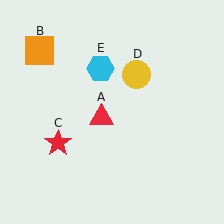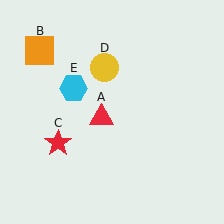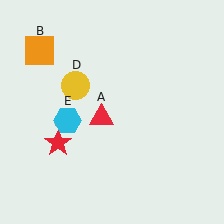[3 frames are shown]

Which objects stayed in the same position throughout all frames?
Red triangle (object A) and orange square (object B) and red star (object C) remained stationary.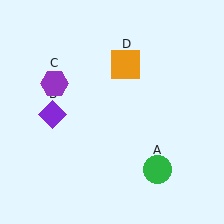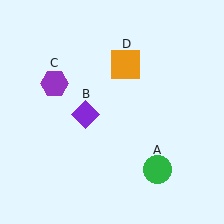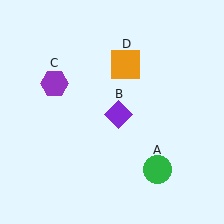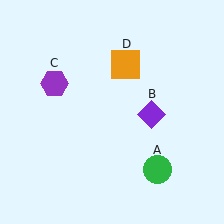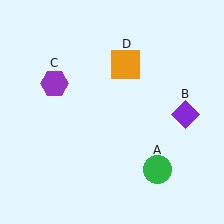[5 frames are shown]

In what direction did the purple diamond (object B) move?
The purple diamond (object B) moved right.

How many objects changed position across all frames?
1 object changed position: purple diamond (object B).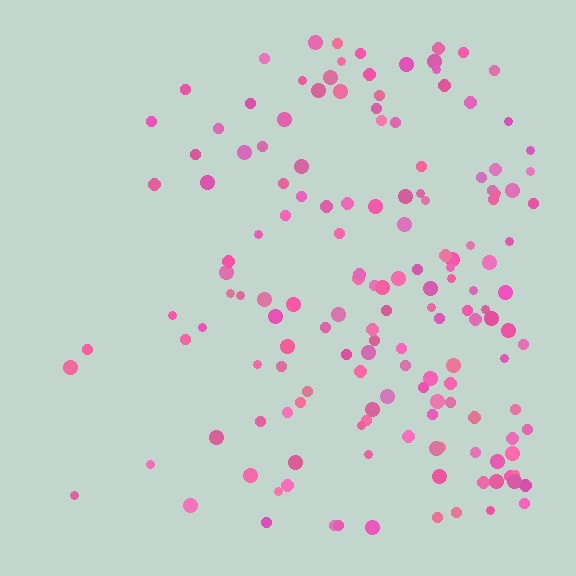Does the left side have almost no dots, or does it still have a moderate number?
Still a moderate number, just noticeably fewer than the right.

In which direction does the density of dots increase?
From left to right, with the right side densest.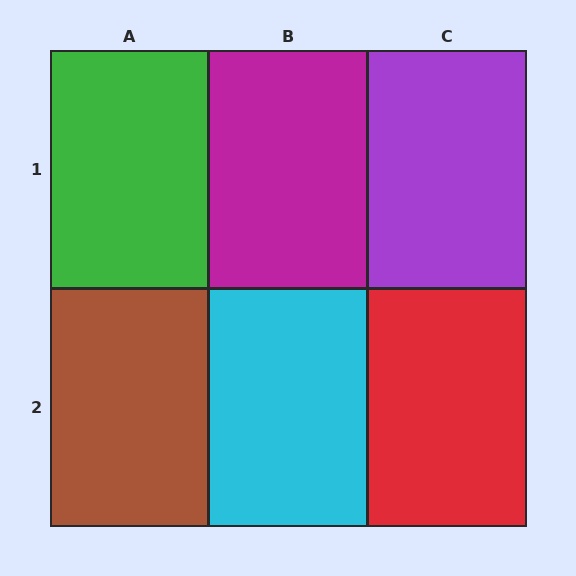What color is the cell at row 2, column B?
Cyan.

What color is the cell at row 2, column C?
Red.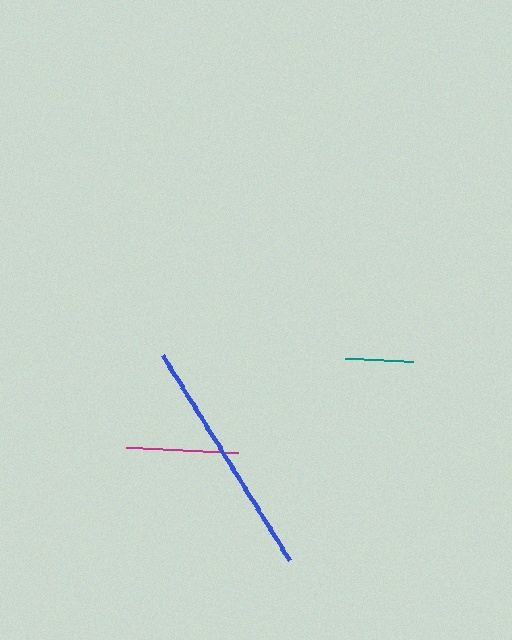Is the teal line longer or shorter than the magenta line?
The magenta line is longer than the teal line.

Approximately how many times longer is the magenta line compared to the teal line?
The magenta line is approximately 1.6 times the length of the teal line.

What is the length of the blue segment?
The blue segment is approximately 241 pixels long.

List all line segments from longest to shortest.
From longest to shortest: blue, magenta, teal.